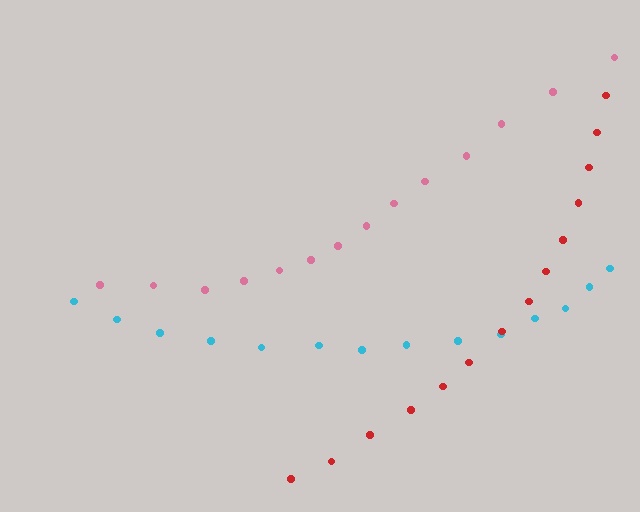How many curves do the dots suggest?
There are 3 distinct paths.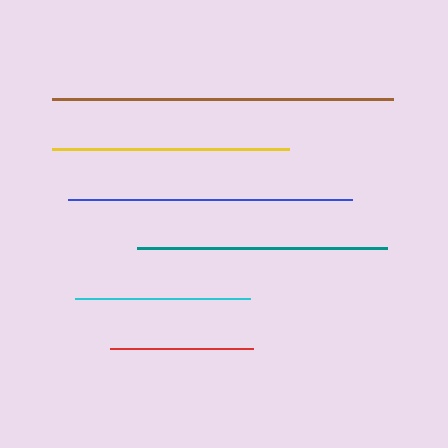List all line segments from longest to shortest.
From longest to shortest: brown, blue, teal, yellow, cyan, red.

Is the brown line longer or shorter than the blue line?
The brown line is longer than the blue line.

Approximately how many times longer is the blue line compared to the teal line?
The blue line is approximately 1.1 times the length of the teal line.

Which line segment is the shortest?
The red line is the shortest at approximately 142 pixels.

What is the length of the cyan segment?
The cyan segment is approximately 174 pixels long.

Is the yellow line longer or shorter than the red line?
The yellow line is longer than the red line.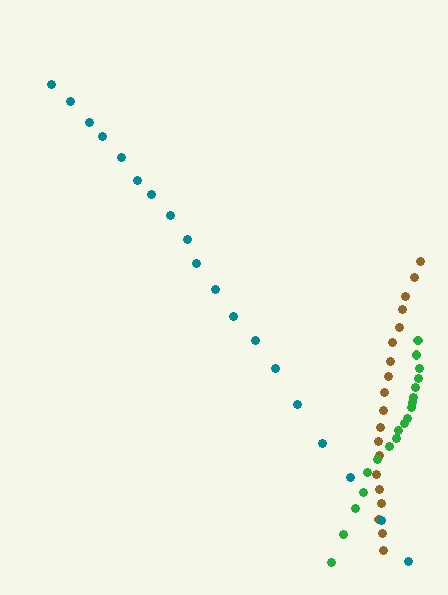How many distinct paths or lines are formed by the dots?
There are 3 distinct paths.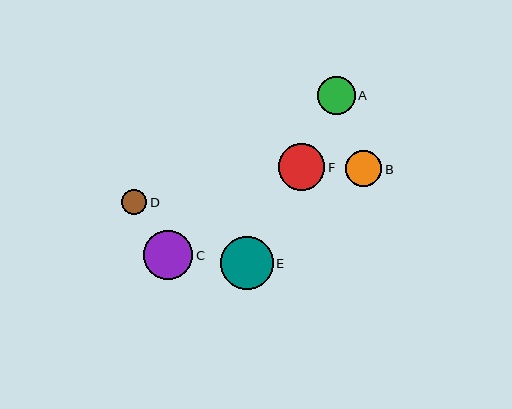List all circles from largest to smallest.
From largest to smallest: E, C, F, A, B, D.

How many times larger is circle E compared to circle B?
Circle E is approximately 1.5 times the size of circle B.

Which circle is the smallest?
Circle D is the smallest with a size of approximately 25 pixels.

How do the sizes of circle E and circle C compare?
Circle E and circle C are approximately the same size.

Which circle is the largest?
Circle E is the largest with a size of approximately 53 pixels.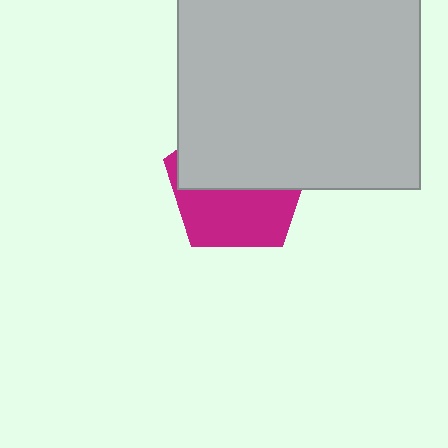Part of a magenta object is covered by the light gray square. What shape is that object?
It is a pentagon.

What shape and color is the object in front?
The object in front is a light gray square.